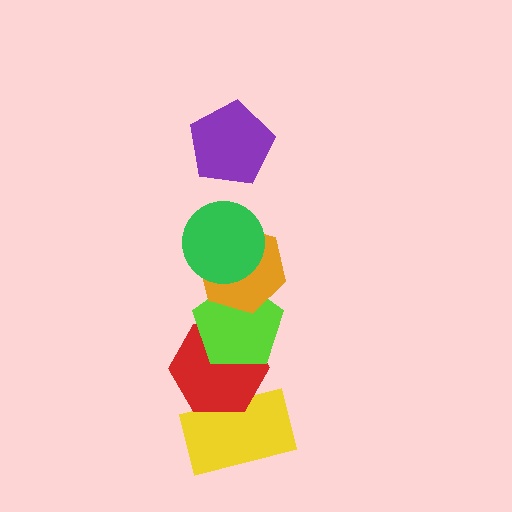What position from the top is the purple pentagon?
The purple pentagon is 1st from the top.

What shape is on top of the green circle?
The purple pentagon is on top of the green circle.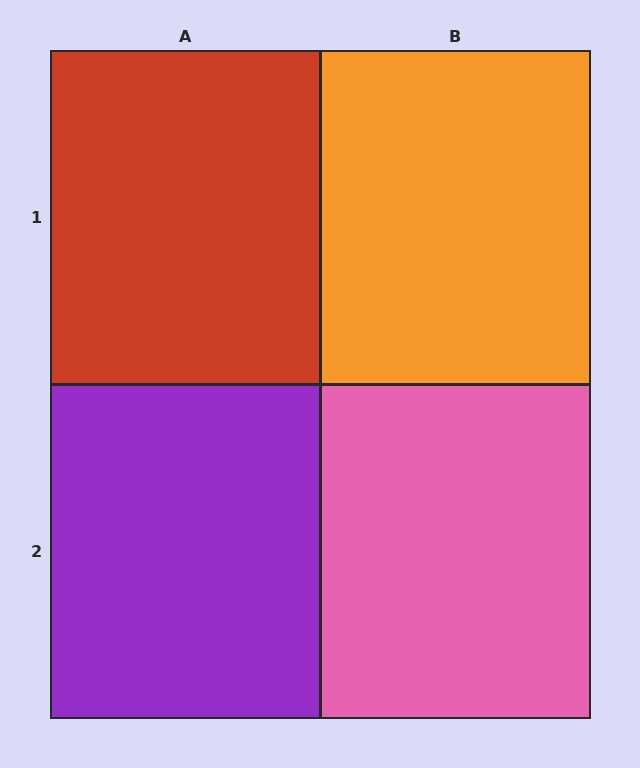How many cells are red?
1 cell is red.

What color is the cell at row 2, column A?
Purple.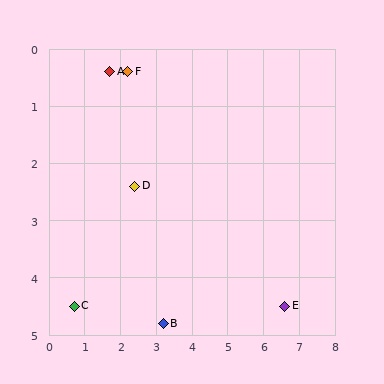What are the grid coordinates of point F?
Point F is at approximately (2.2, 0.4).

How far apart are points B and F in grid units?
Points B and F are about 4.5 grid units apart.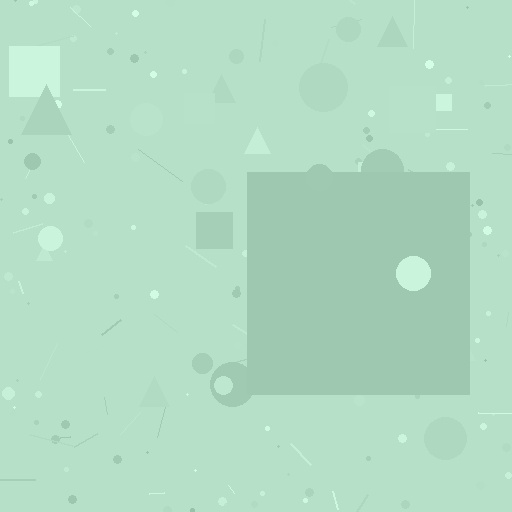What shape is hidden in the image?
A square is hidden in the image.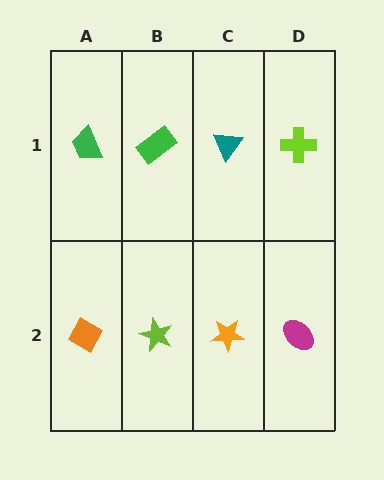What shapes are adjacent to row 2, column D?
A lime cross (row 1, column D), an orange star (row 2, column C).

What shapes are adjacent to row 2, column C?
A teal triangle (row 1, column C), a lime star (row 2, column B), a magenta ellipse (row 2, column D).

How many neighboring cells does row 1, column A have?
2.